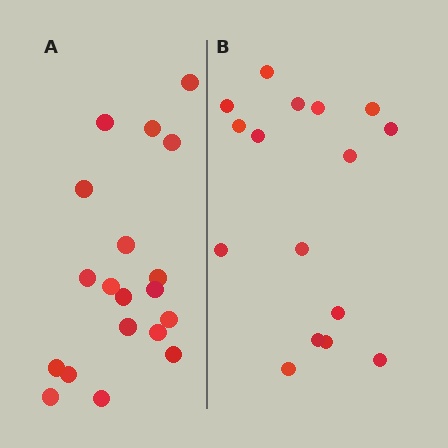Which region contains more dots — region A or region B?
Region A (the left region) has more dots.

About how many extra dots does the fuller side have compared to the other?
Region A has just a few more — roughly 2 or 3 more dots than region B.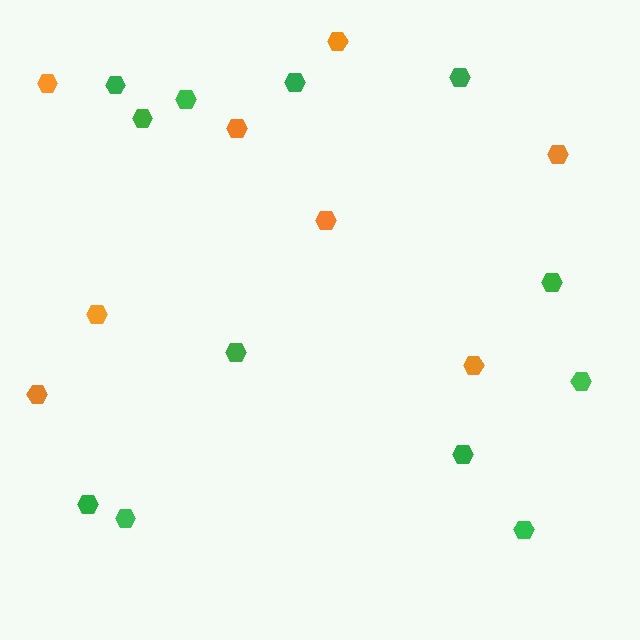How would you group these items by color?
There are 2 groups: one group of orange hexagons (8) and one group of green hexagons (12).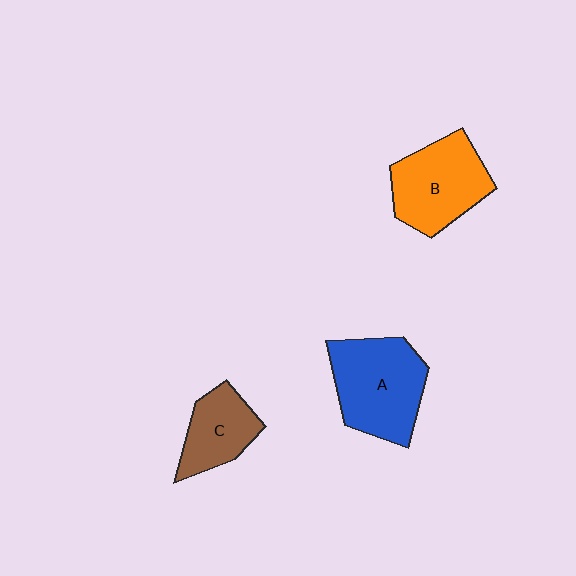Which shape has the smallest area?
Shape C (brown).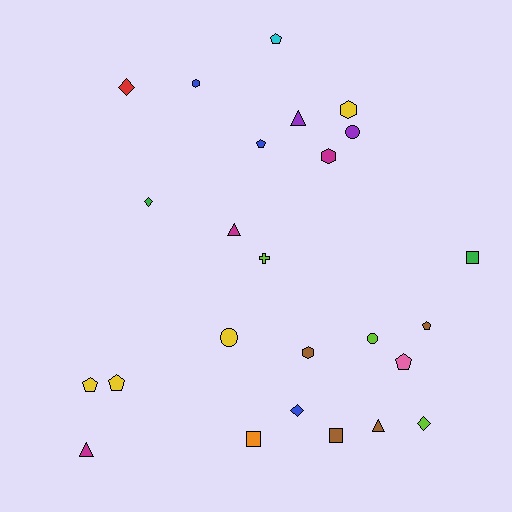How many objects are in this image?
There are 25 objects.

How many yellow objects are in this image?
There are 4 yellow objects.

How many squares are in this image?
There are 3 squares.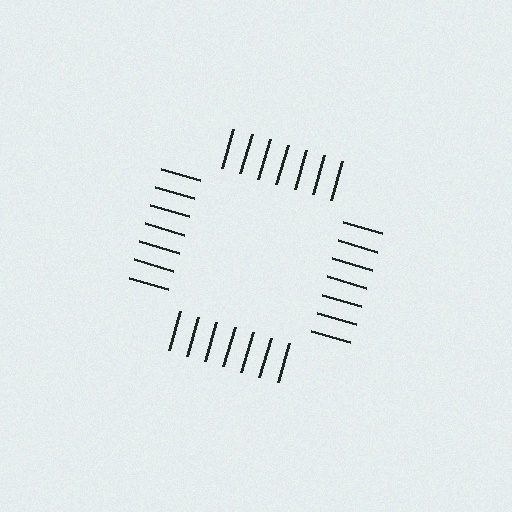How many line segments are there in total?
28 — 7 along each of the 4 edges.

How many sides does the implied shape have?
4 sides — the line-ends trace a square.